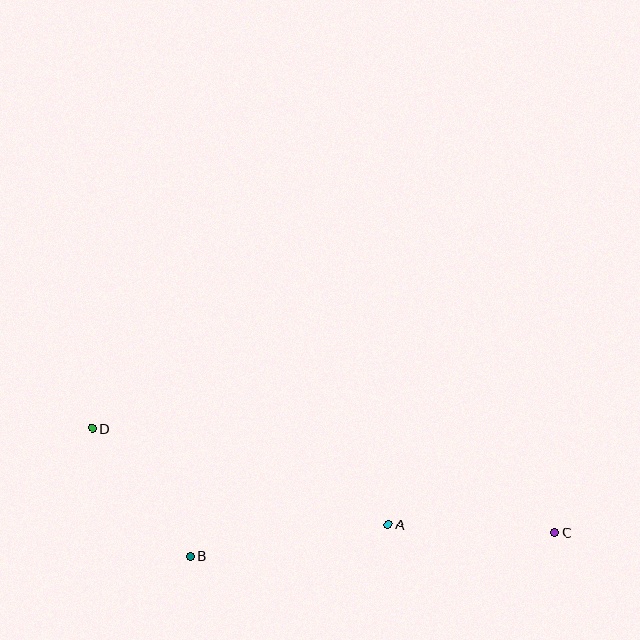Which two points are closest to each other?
Points B and D are closest to each other.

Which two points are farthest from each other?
Points C and D are farthest from each other.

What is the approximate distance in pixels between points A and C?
The distance between A and C is approximately 167 pixels.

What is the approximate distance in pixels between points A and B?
The distance between A and B is approximately 201 pixels.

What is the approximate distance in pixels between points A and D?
The distance between A and D is approximately 311 pixels.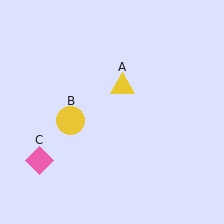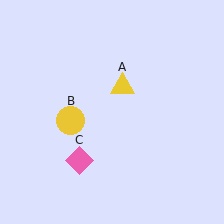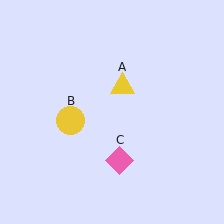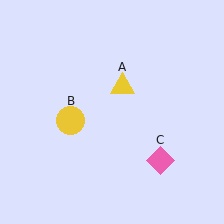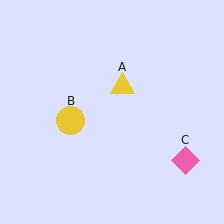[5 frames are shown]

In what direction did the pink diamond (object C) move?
The pink diamond (object C) moved right.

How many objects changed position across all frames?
1 object changed position: pink diamond (object C).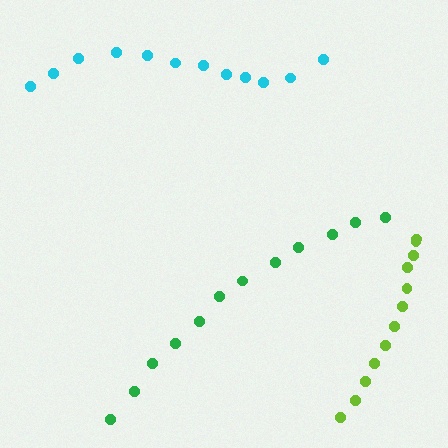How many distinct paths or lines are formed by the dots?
There are 3 distinct paths.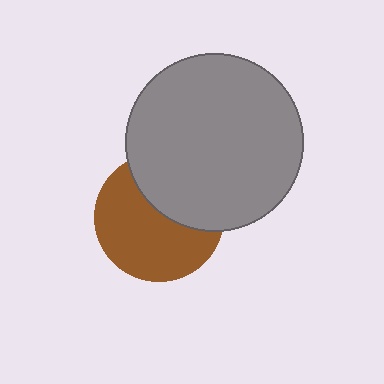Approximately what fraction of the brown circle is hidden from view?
Roughly 39% of the brown circle is hidden behind the gray circle.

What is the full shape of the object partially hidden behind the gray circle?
The partially hidden object is a brown circle.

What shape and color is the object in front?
The object in front is a gray circle.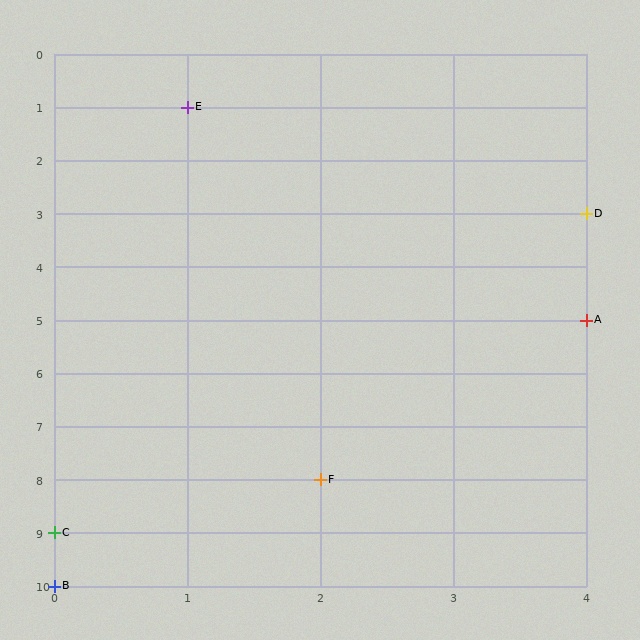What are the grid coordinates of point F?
Point F is at grid coordinates (2, 8).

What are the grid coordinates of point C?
Point C is at grid coordinates (0, 9).